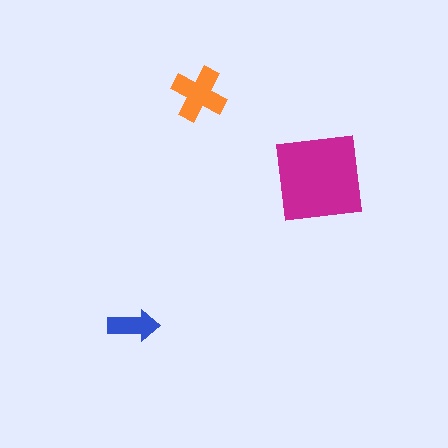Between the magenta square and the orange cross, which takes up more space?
The magenta square.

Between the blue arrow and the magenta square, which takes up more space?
The magenta square.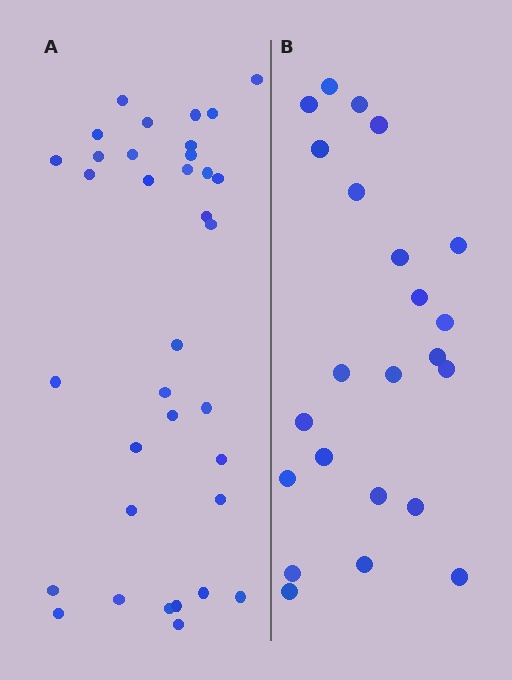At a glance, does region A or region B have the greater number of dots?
Region A (the left region) has more dots.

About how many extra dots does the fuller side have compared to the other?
Region A has roughly 12 or so more dots than region B.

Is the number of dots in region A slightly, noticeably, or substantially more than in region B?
Region A has substantially more. The ratio is roughly 1.5 to 1.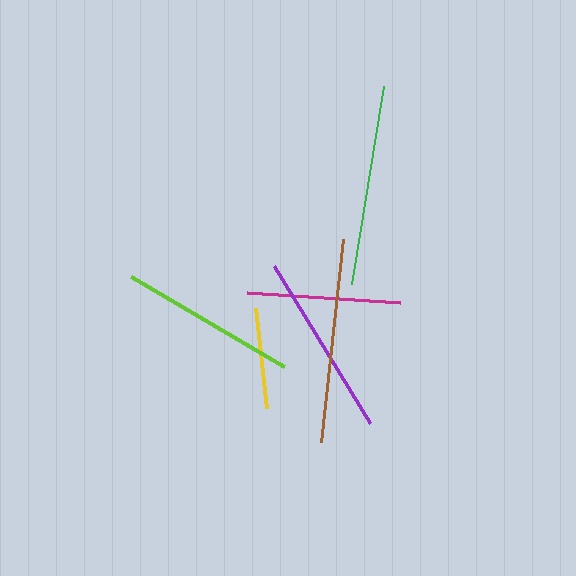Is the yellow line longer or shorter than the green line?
The green line is longer than the yellow line.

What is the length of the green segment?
The green segment is approximately 201 pixels long.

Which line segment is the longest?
The brown line is the longest at approximately 205 pixels.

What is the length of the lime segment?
The lime segment is approximately 178 pixels long.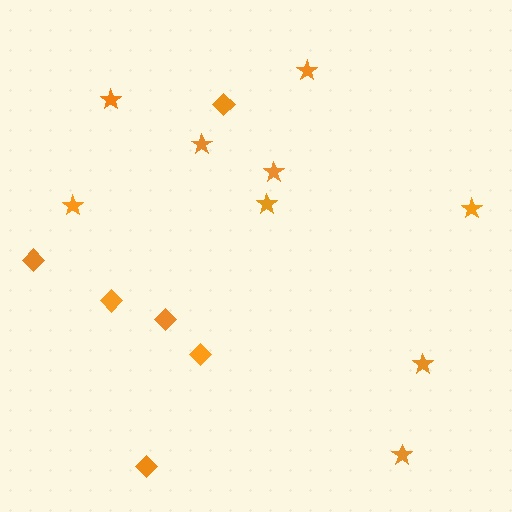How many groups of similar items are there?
There are 2 groups: one group of diamonds (6) and one group of stars (9).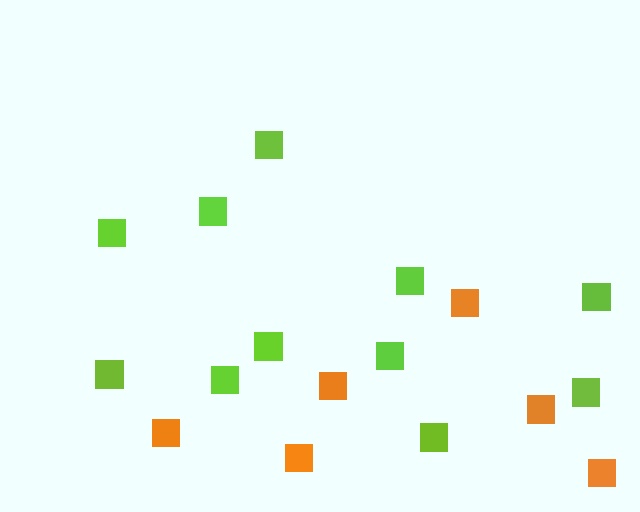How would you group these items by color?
There are 2 groups: one group of orange squares (6) and one group of lime squares (11).